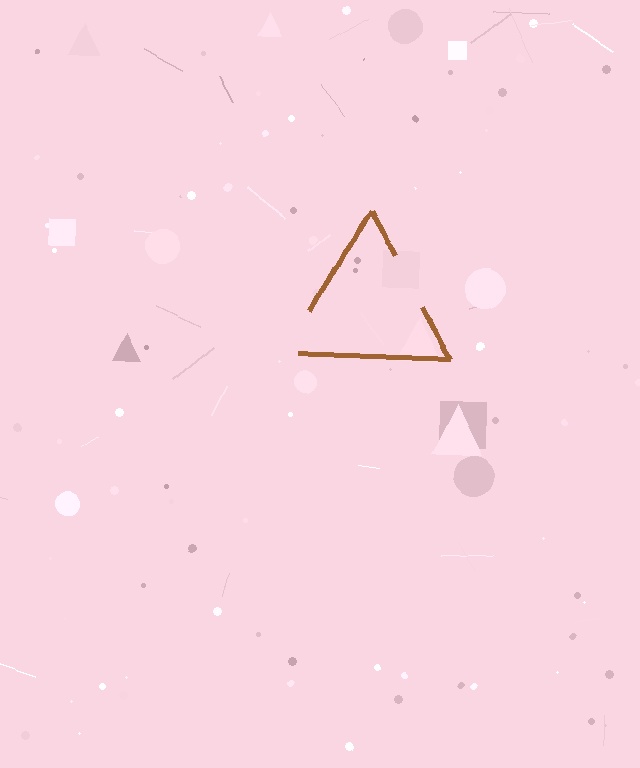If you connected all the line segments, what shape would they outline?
They would outline a triangle.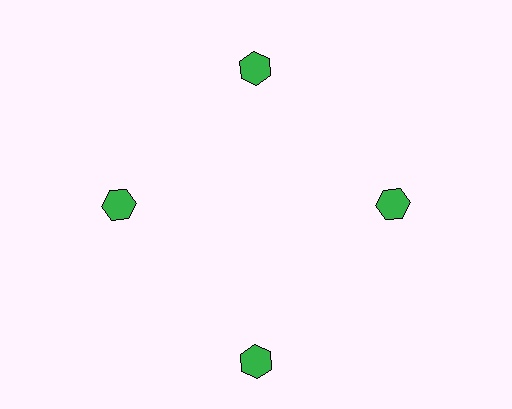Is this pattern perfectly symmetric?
No. The 4 green hexagons are arranged in a ring, but one element near the 6 o'clock position is pushed outward from the center, breaking the 4-fold rotational symmetry.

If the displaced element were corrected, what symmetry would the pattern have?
It would have 4-fold rotational symmetry — the pattern would map onto itself every 90 degrees.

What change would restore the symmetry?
The symmetry would be restored by moving it inward, back onto the ring so that all 4 hexagons sit at equal angles and equal distance from the center.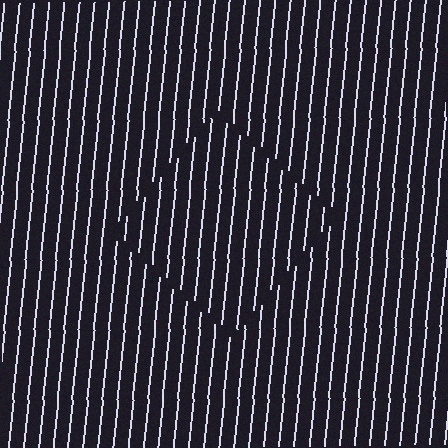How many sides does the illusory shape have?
4 sides — the line-ends trace a square.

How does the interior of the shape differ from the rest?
The interior of the shape contains the same grating, shifted by half a period — the contour is defined by the phase discontinuity where line-ends from the inner and outer gratings abut.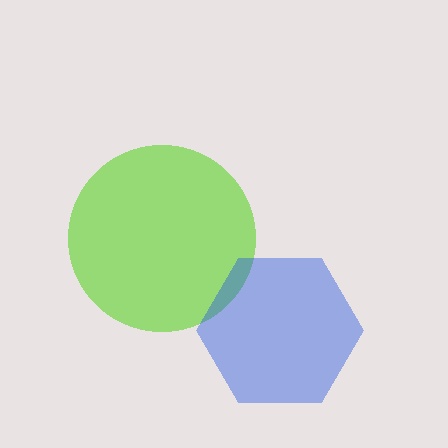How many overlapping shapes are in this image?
There are 2 overlapping shapes in the image.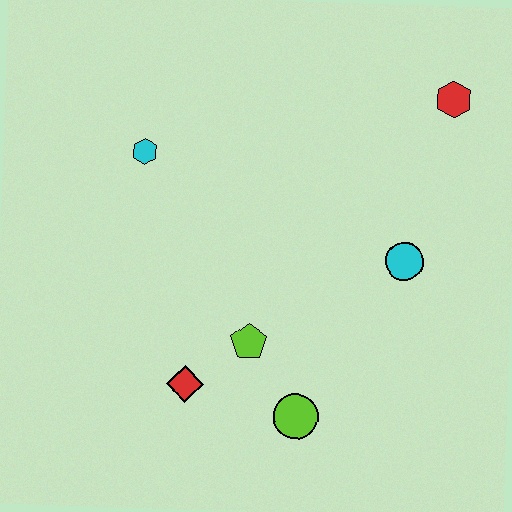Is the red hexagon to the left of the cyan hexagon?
No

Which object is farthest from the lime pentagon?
The red hexagon is farthest from the lime pentagon.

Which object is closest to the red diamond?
The lime pentagon is closest to the red diamond.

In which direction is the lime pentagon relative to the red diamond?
The lime pentagon is to the right of the red diamond.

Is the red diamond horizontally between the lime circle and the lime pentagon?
No